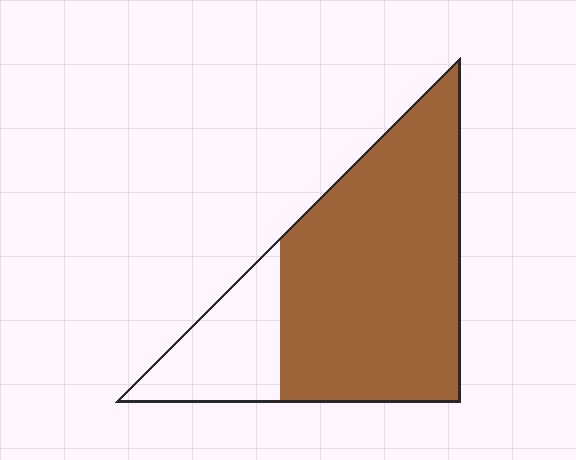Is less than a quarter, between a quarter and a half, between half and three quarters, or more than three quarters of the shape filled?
More than three quarters.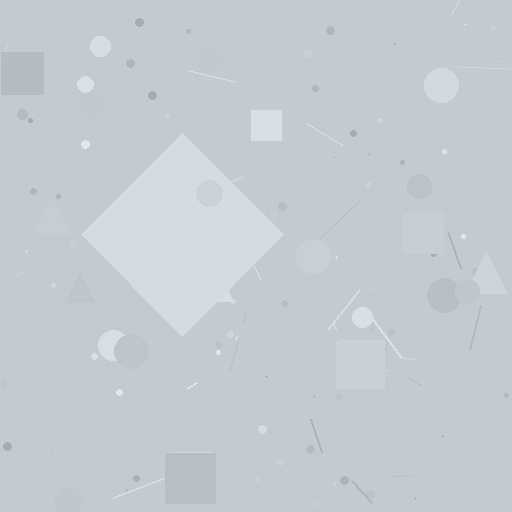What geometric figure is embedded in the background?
A diamond is embedded in the background.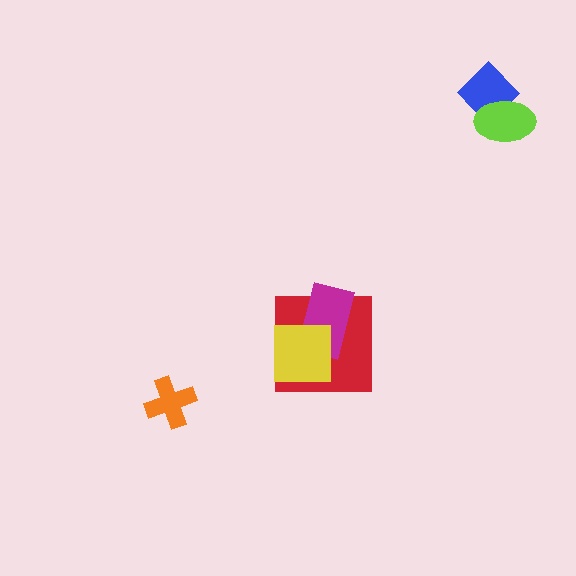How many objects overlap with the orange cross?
0 objects overlap with the orange cross.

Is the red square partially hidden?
Yes, it is partially covered by another shape.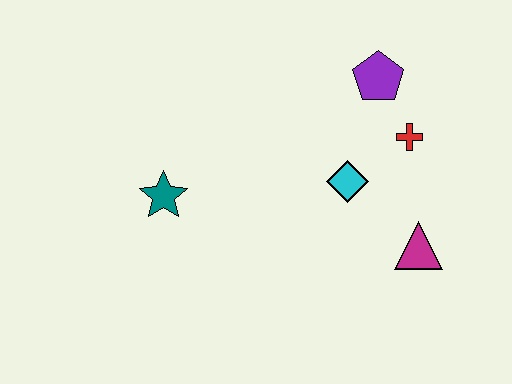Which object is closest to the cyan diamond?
The red cross is closest to the cyan diamond.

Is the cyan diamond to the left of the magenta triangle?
Yes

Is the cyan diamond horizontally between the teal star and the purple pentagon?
Yes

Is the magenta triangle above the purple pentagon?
No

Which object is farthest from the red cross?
The teal star is farthest from the red cross.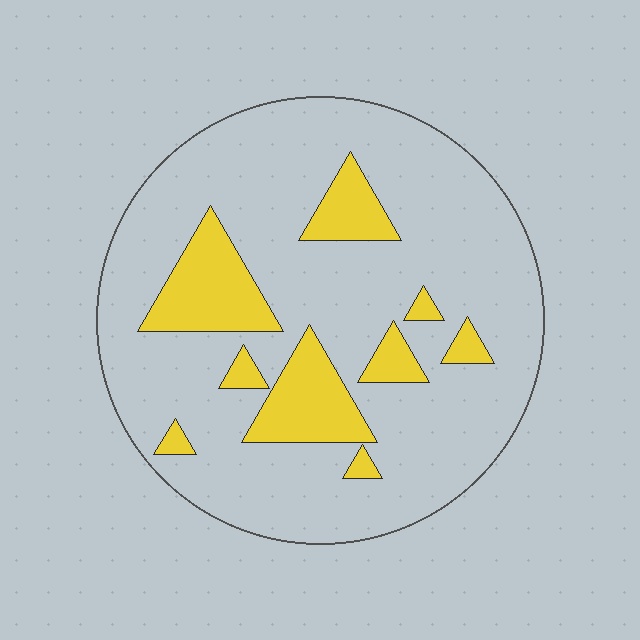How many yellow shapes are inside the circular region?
9.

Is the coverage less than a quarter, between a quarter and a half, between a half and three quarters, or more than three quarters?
Less than a quarter.